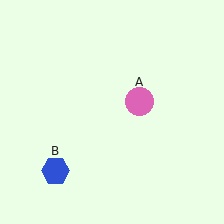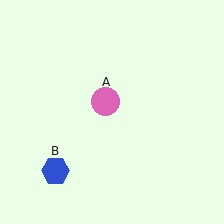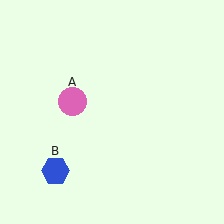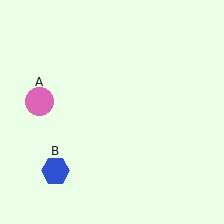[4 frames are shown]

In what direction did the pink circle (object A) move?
The pink circle (object A) moved left.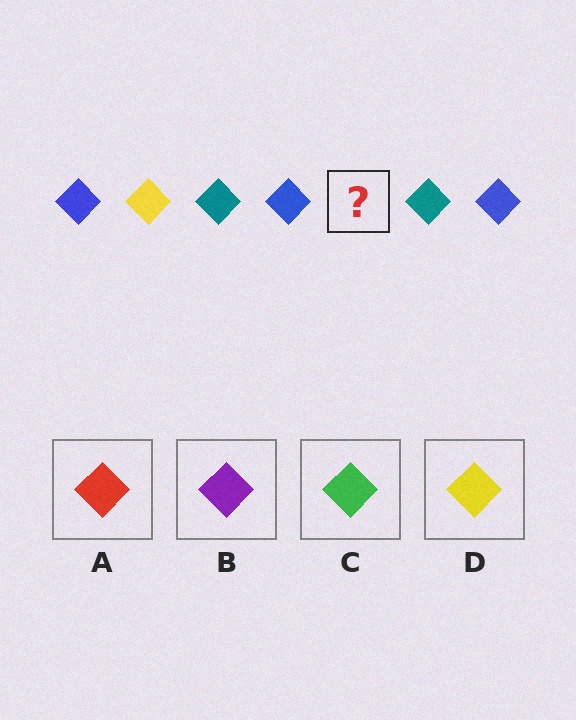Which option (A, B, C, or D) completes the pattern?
D.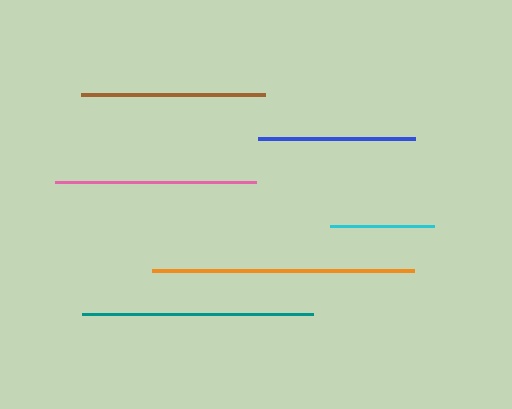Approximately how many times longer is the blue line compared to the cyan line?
The blue line is approximately 1.5 times the length of the cyan line.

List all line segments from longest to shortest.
From longest to shortest: orange, teal, pink, brown, blue, cyan.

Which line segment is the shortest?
The cyan line is the shortest at approximately 103 pixels.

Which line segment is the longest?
The orange line is the longest at approximately 261 pixels.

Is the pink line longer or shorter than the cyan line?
The pink line is longer than the cyan line.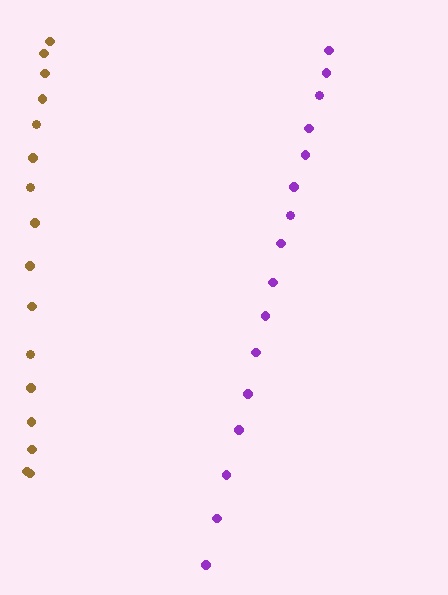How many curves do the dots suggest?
There are 2 distinct paths.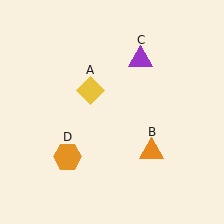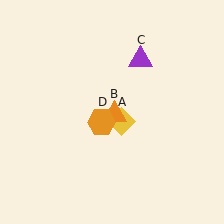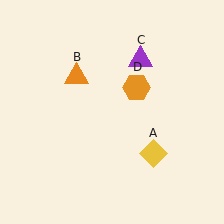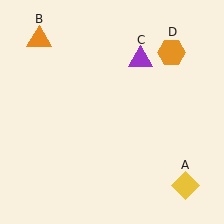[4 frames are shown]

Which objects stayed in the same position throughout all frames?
Purple triangle (object C) remained stationary.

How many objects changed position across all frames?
3 objects changed position: yellow diamond (object A), orange triangle (object B), orange hexagon (object D).